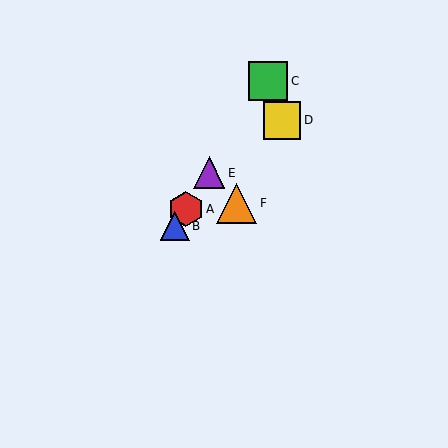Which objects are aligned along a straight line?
Objects A, B, C, E are aligned along a straight line.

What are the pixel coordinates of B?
Object B is at (175, 226).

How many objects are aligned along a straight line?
4 objects (A, B, C, E) are aligned along a straight line.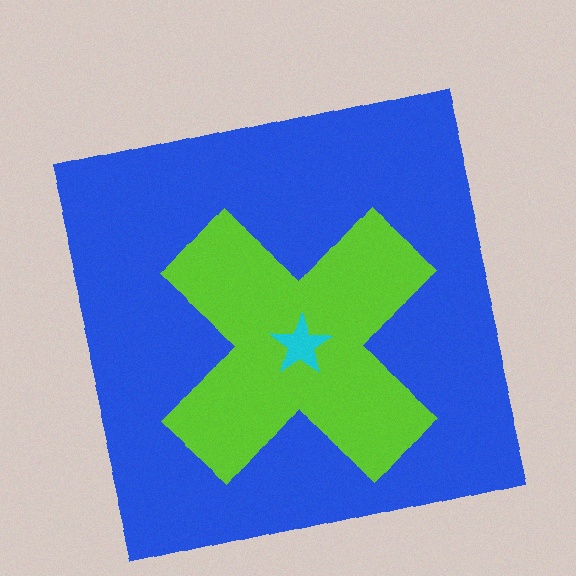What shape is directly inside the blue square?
The lime cross.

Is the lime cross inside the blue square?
Yes.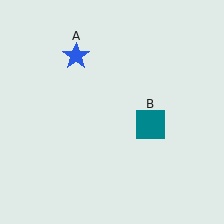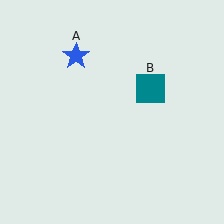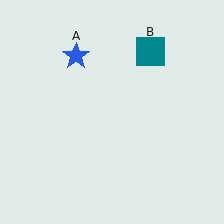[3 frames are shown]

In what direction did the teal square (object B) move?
The teal square (object B) moved up.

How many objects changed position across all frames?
1 object changed position: teal square (object B).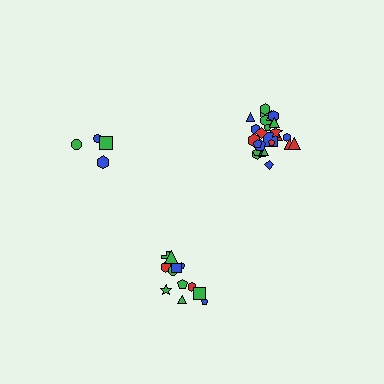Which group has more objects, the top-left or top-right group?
The top-right group.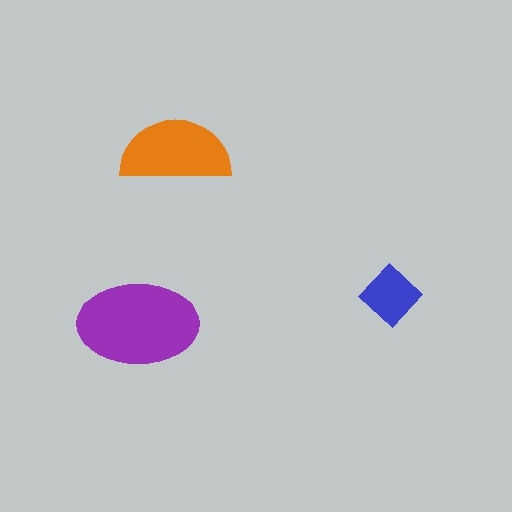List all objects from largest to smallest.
The purple ellipse, the orange semicircle, the blue diamond.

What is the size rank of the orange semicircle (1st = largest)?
2nd.